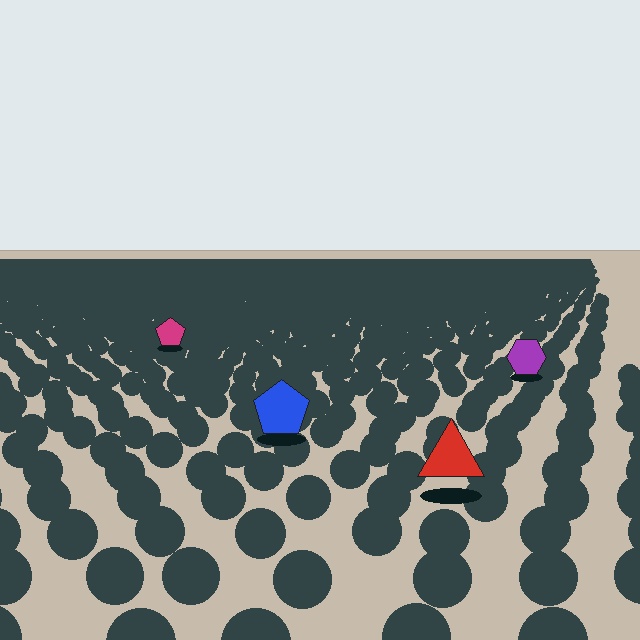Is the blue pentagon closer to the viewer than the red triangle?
No. The red triangle is closer — you can tell from the texture gradient: the ground texture is coarser near it.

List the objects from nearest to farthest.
From nearest to farthest: the red triangle, the blue pentagon, the purple hexagon, the magenta pentagon.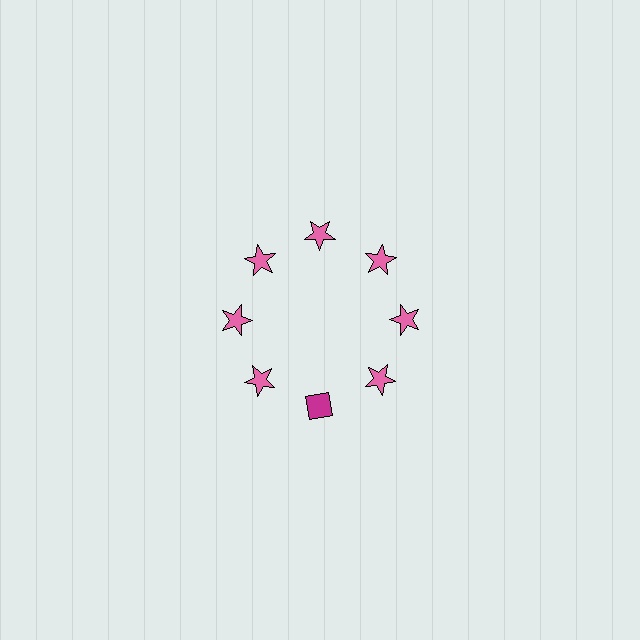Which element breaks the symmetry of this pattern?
The magenta diamond at roughly the 6 o'clock position breaks the symmetry. All other shapes are pink stars.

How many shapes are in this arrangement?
There are 8 shapes arranged in a ring pattern.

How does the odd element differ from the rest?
It differs in both color (magenta instead of pink) and shape (diamond instead of star).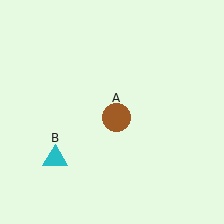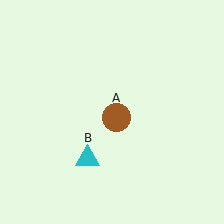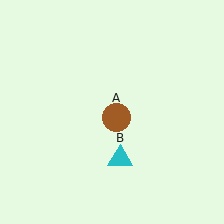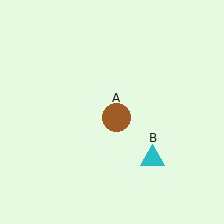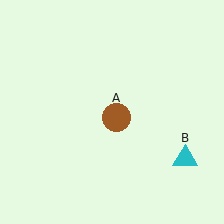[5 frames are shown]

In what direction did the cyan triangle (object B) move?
The cyan triangle (object B) moved right.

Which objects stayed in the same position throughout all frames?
Brown circle (object A) remained stationary.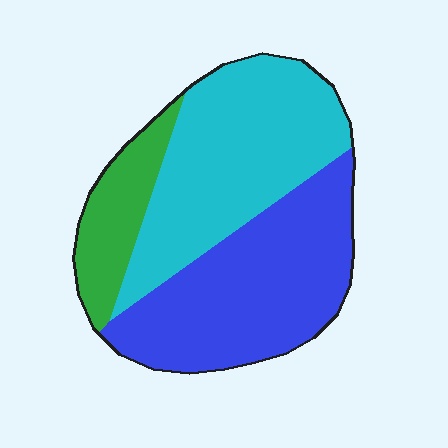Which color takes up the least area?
Green, at roughly 15%.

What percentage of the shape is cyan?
Cyan takes up between a quarter and a half of the shape.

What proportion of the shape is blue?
Blue covers about 45% of the shape.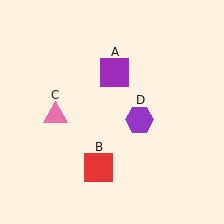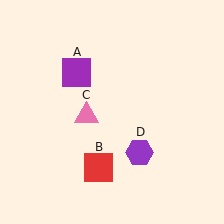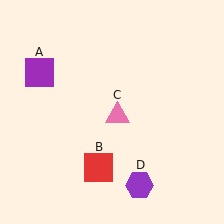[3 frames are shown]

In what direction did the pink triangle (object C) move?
The pink triangle (object C) moved right.